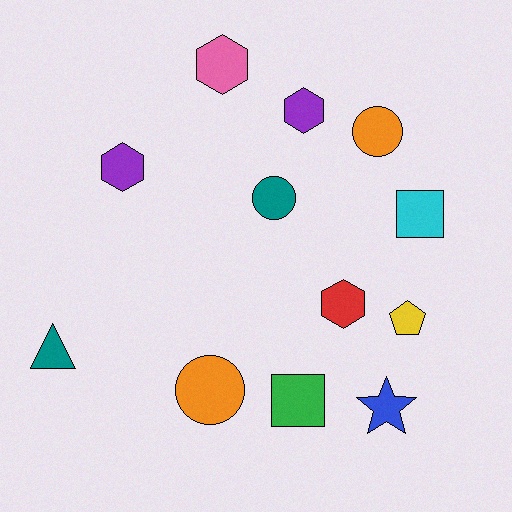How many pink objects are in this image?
There is 1 pink object.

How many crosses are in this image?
There are no crosses.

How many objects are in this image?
There are 12 objects.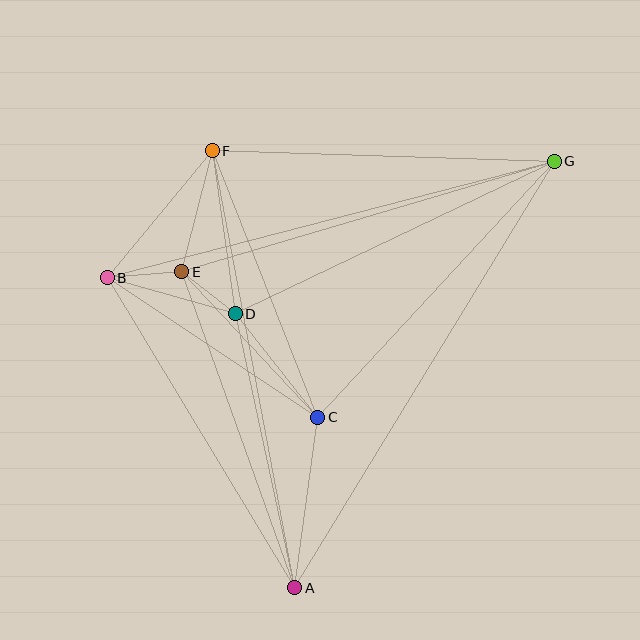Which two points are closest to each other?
Points D and E are closest to each other.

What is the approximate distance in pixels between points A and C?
The distance between A and C is approximately 172 pixels.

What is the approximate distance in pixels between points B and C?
The distance between B and C is approximately 252 pixels.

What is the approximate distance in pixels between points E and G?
The distance between E and G is approximately 389 pixels.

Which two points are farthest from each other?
Points A and G are farthest from each other.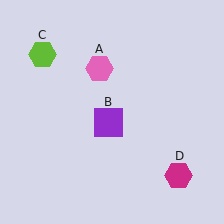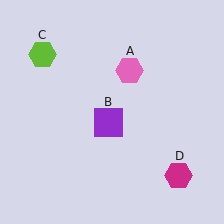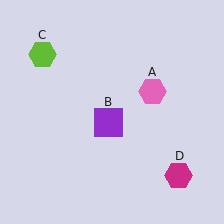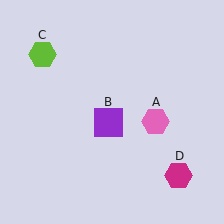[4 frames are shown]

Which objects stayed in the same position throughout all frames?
Purple square (object B) and lime hexagon (object C) and magenta hexagon (object D) remained stationary.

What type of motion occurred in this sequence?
The pink hexagon (object A) rotated clockwise around the center of the scene.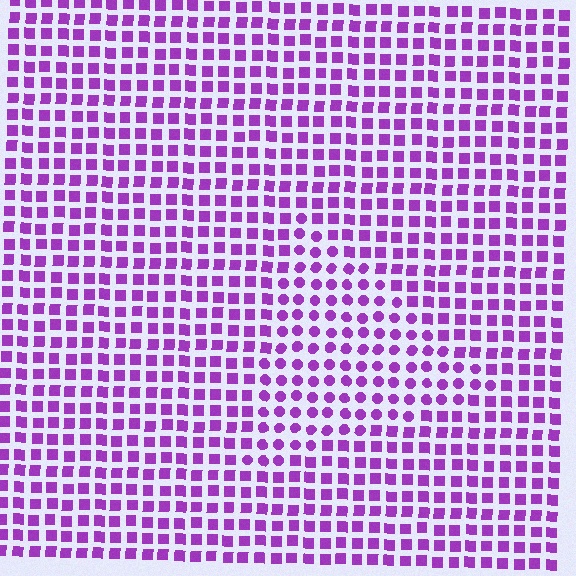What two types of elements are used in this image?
The image uses circles inside the triangle region and squares outside it.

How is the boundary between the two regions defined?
The boundary is defined by a change in element shape: circles inside vs. squares outside. All elements share the same color and spacing.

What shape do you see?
I see a triangle.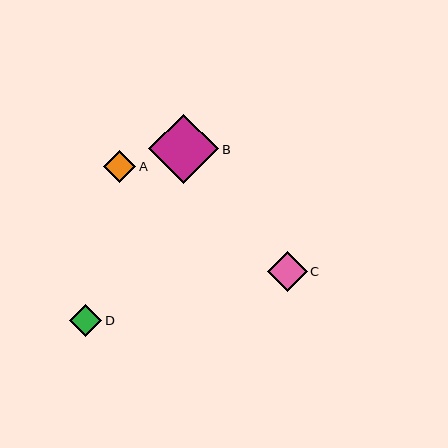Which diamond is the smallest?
Diamond A is the smallest with a size of approximately 32 pixels.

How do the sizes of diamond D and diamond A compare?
Diamond D and diamond A are approximately the same size.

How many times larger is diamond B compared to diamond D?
Diamond B is approximately 2.1 times the size of diamond D.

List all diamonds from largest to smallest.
From largest to smallest: B, C, D, A.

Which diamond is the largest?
Diamond B is the largest with a size of approximately 70 pixels.